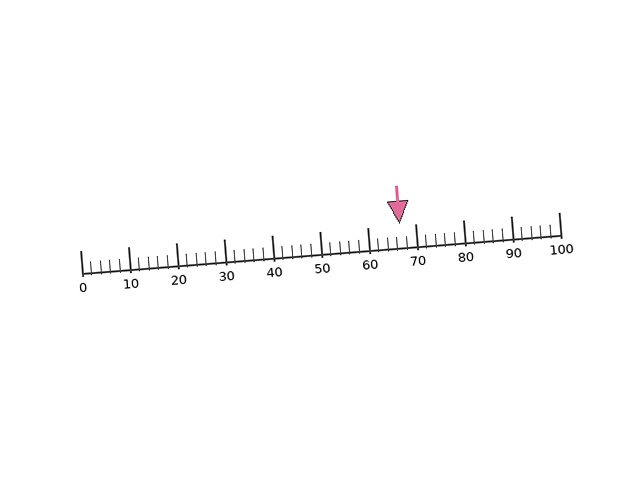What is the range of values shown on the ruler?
The ruler shows values from 0 to 100.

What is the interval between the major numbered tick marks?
The major tick marks are spaced 10 units apart.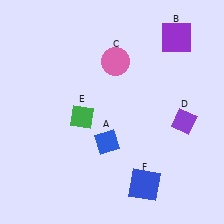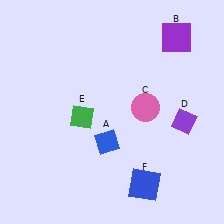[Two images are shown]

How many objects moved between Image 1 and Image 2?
1 object moved between the two images.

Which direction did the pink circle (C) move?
The pink circle (C) moved down.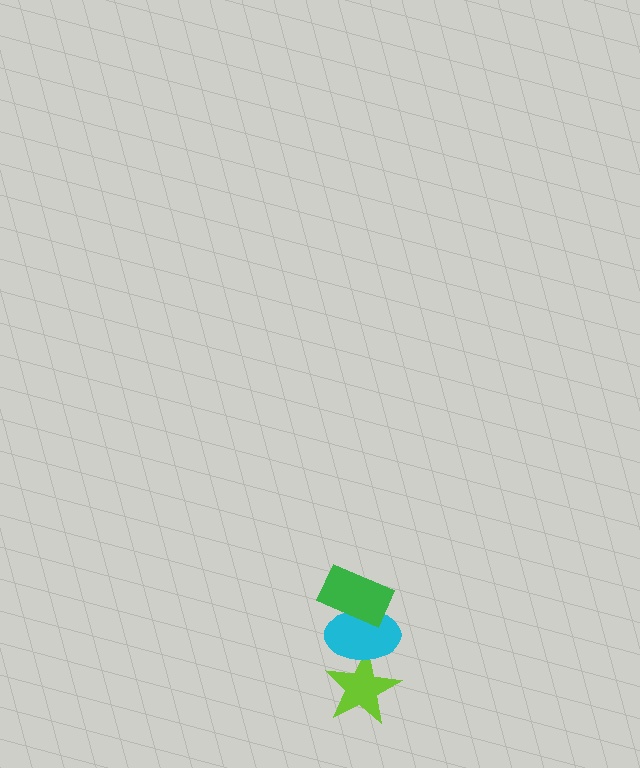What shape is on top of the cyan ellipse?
The green rectangle is on top of the cyan ellipse.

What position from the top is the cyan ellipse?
The cyan ellipse is 2nd from the top.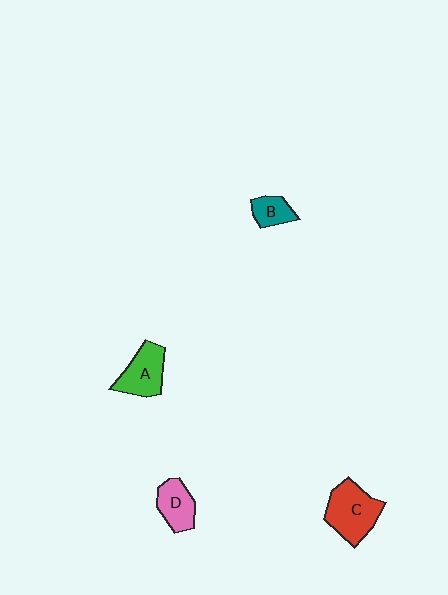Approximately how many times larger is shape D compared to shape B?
Approximately 1.4 times.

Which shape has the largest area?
Shape C (red).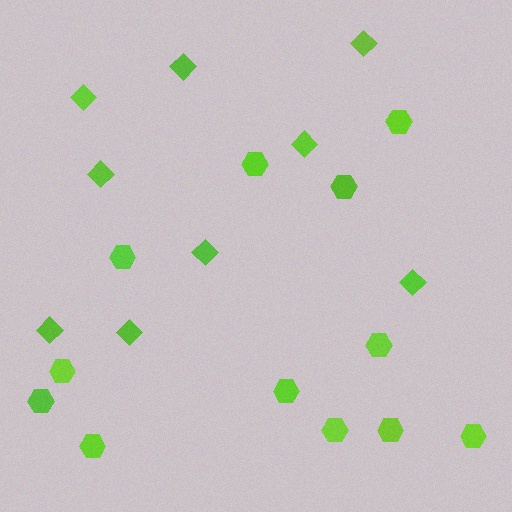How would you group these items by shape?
There are 2 groups: one group of diamonds (9) and one group of hexagons (12).